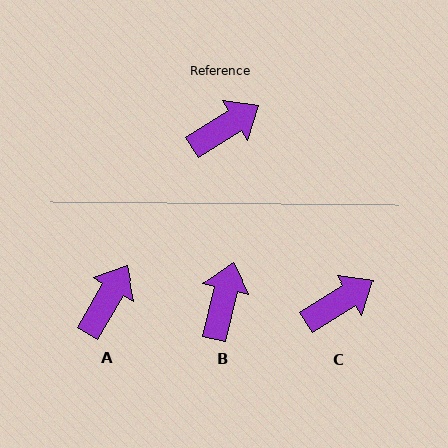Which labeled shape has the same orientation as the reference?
C.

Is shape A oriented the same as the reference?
No, it is off by about 28 degrees.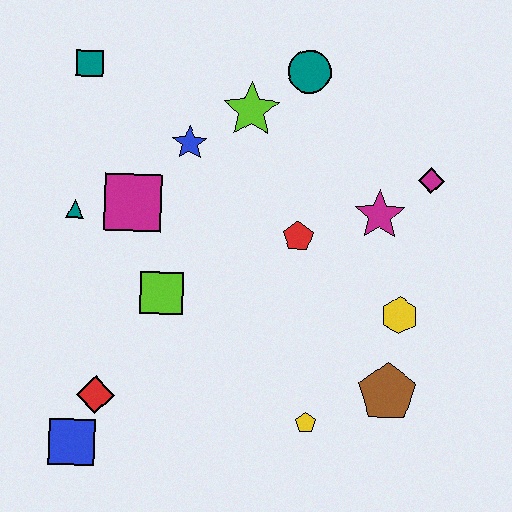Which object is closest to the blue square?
The red diamond is closest to the blue square.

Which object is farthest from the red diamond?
The magenta diamond is farthest from the red diamond.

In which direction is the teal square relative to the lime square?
The teal square is above the lime square.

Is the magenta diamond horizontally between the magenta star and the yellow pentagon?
No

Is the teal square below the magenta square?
No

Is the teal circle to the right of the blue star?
Yes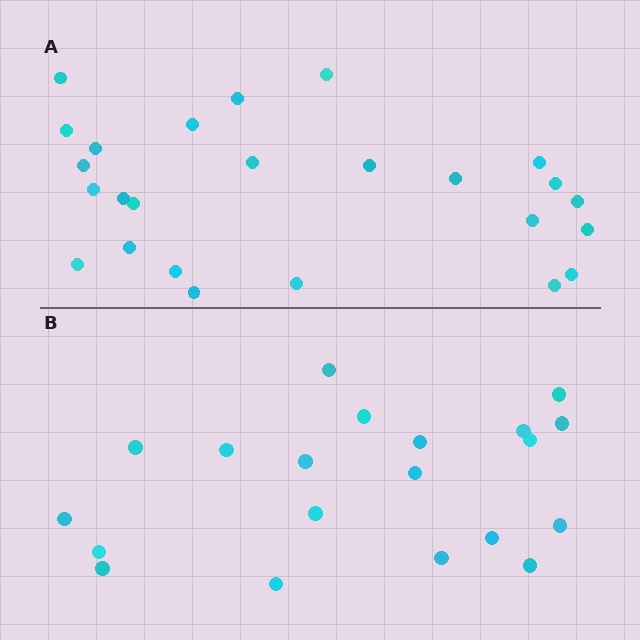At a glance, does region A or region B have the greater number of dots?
Region A (the top region) has more dots.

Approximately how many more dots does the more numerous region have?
Region A has about 5 more dots than region B.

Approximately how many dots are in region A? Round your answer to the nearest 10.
About 20 dots. (The exact count is 25, which rounds to 20.)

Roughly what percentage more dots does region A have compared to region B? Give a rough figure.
About 25% more.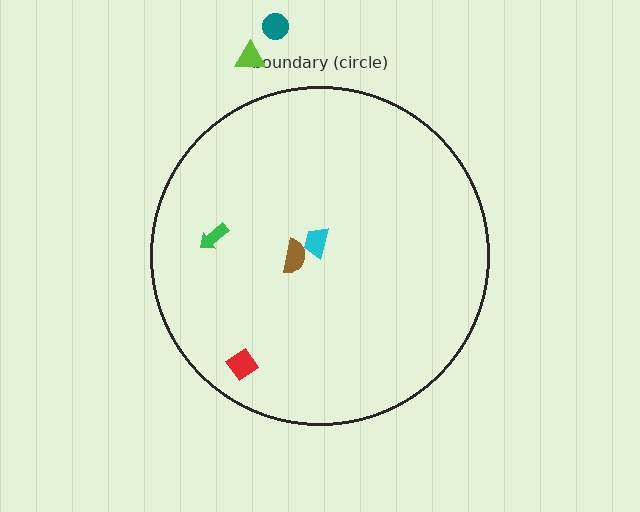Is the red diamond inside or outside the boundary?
Inside.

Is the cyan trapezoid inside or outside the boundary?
Inside.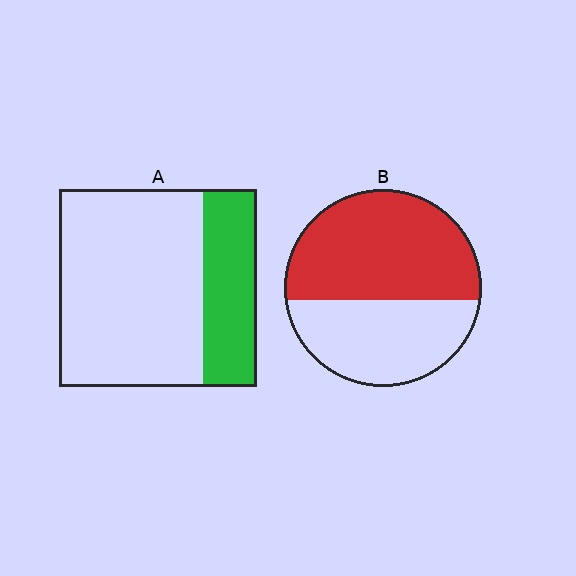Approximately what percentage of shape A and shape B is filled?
A is approximately 25% and B is approximately 60%.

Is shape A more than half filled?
No.